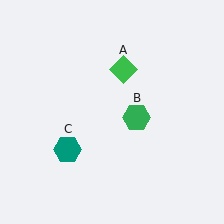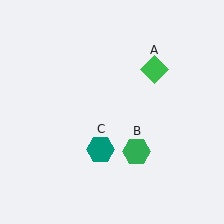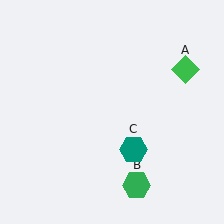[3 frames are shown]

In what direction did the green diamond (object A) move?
The green diamond (object A) moved right.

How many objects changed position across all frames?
3 objects changed position: green diamond (object A), green hexagon (object B), teal hexagon (object C).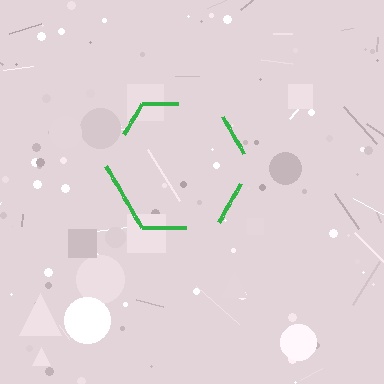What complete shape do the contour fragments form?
The contour fragments form a hexagon.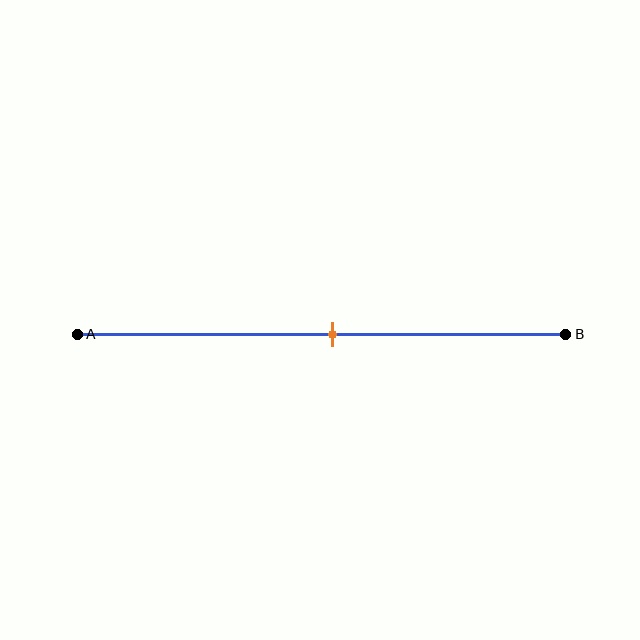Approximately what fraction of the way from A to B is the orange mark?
The orange mark is approximately 50% of the way from A to B.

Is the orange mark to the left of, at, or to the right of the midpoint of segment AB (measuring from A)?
The orange mark is approximately at the midpoint of segment AB.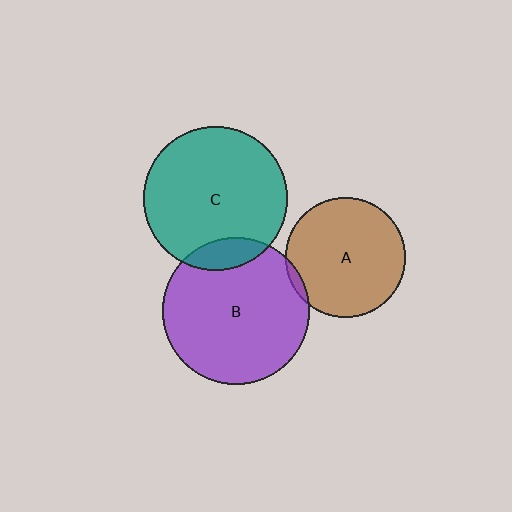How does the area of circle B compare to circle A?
Approximately 1.5 times.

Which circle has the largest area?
Circle B (purple).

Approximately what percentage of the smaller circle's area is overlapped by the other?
Approximately 10%.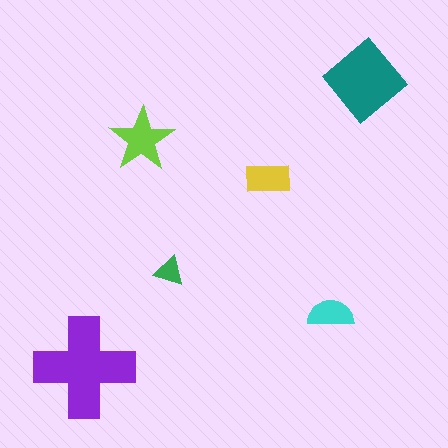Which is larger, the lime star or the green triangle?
The lime star.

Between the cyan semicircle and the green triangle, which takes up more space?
The cyan semicircle.